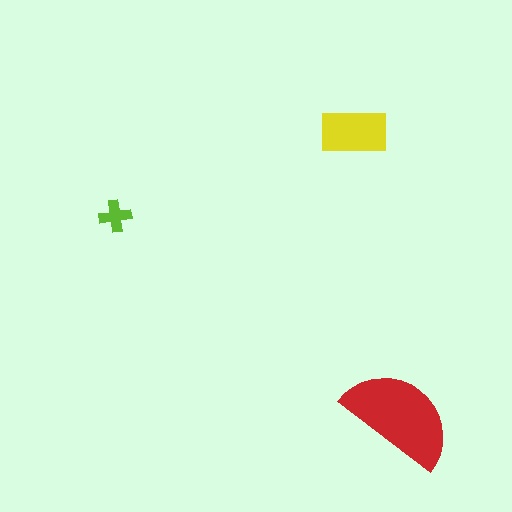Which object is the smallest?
The lime cross.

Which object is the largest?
The red semicircle.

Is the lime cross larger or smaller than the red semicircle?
Smaller.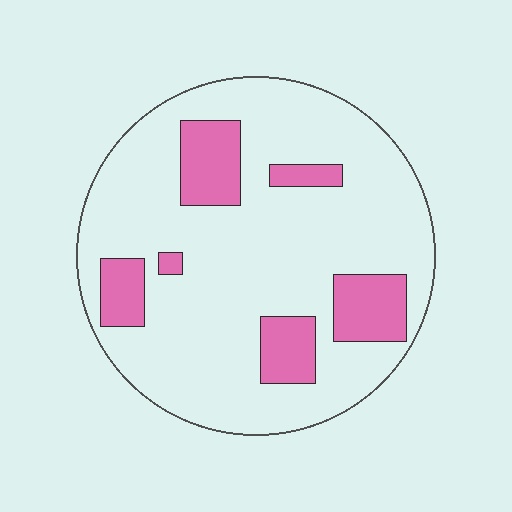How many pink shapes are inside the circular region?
6.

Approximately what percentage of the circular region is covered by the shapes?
Approximately 20%.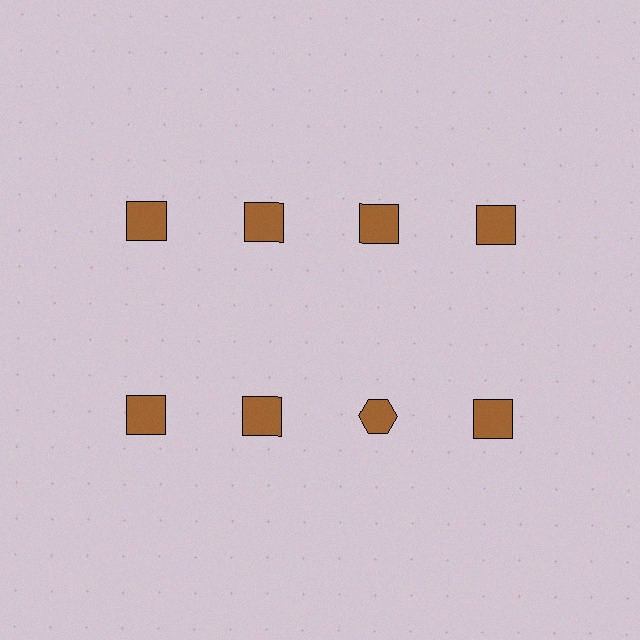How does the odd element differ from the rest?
It has a different shape: hexagon instead of square.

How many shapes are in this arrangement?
There are 8 shapes arranged in a grid pattern.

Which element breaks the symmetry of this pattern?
The brown hexagon in the second row, center column breaks the symmetry. All other shapes are brown squares.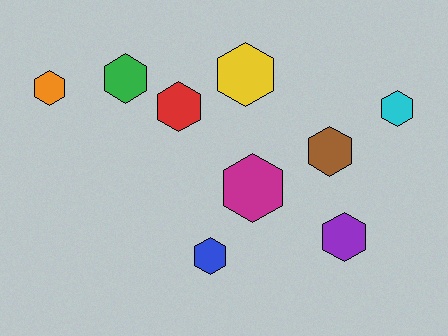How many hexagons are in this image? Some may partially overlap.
There are 9 hexagons.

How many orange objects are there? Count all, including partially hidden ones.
There is 1 orange object.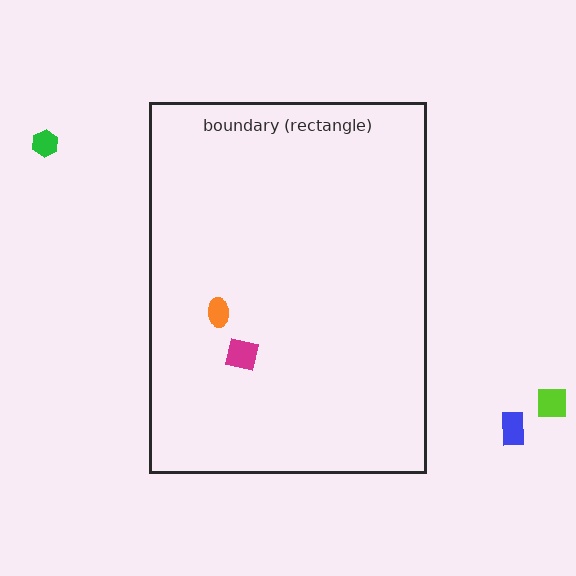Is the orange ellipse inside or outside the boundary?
Inside.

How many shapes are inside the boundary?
2 inside, 3 outside.